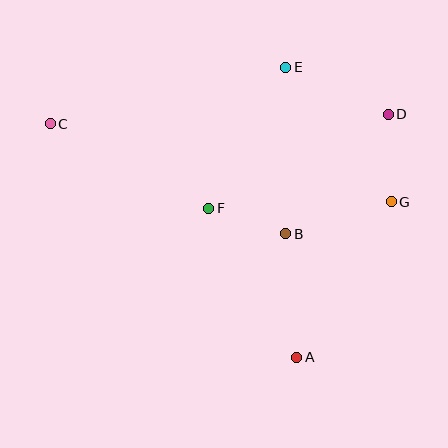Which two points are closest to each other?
Points B and F are closest to each other.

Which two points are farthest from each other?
Points C and G are farthest from each other.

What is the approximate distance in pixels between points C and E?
The distance between C and E is approximately 243 pixels.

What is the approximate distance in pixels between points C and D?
The distance between C and D is approximately 338 pixels.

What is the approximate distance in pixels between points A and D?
The distance between A and D is approximately 260 pixels.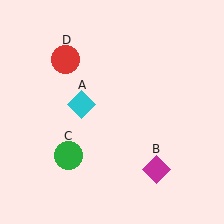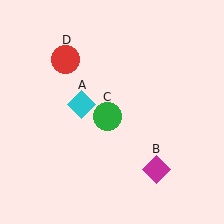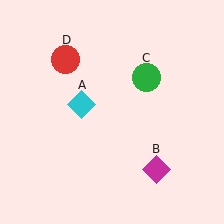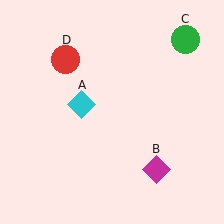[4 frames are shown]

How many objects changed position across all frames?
1 object changed position: green circle (object C).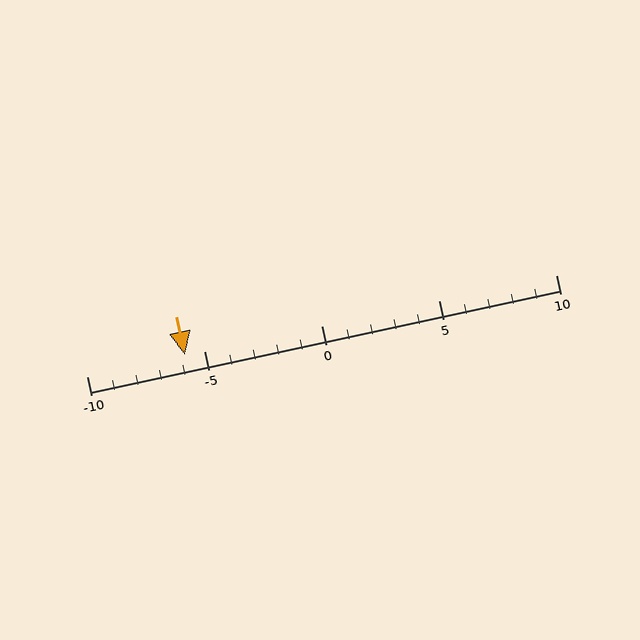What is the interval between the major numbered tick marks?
The major tick marks are spaced 5 units apart.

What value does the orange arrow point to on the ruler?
The orange arrow points to approximately -6.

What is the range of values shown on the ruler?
The ruler shows values from -10 to 10.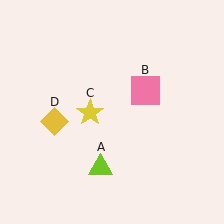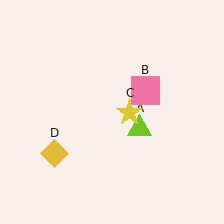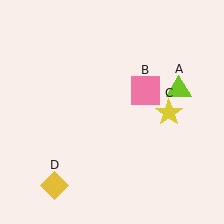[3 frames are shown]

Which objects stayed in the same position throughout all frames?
Pink square (object B) remained stationary.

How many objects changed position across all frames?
3 objects changed position: lime triangle (object A), yellow star (object C), yellow diamond (object D).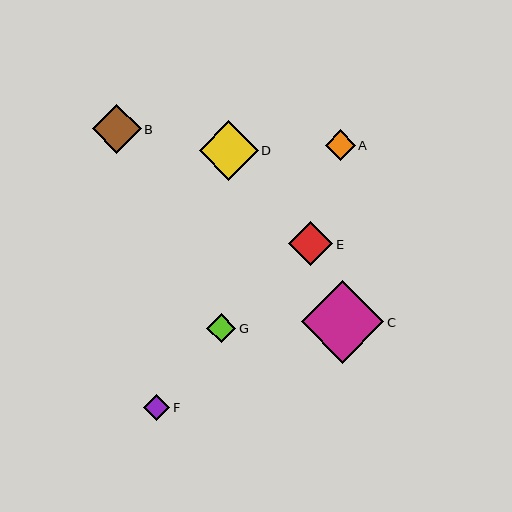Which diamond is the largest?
Diamond C is the largest with a size of approximately 82 pixels.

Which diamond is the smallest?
Diamond F is the smallest with a size of approximately 26 pixels.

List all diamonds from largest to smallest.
From largest to smallest: C, D, B, E, A, G, F.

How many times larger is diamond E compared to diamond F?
Diamond E is approximately 1.7 times the size of diamond F.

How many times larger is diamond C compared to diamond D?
Diamond C is approximately 1.4 times the size of diamond D.